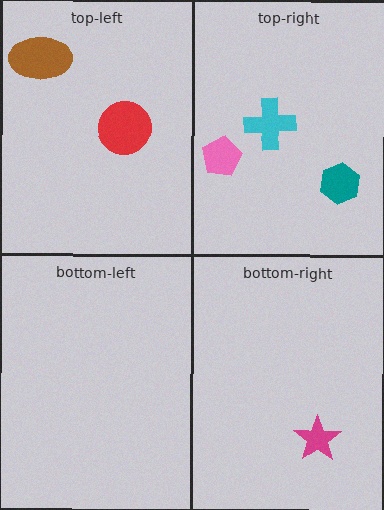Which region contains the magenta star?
The bottom-right region.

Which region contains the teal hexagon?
The top-right region.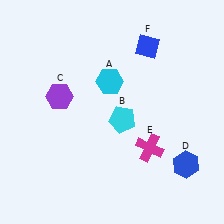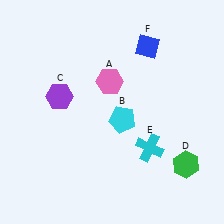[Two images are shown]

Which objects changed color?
A changed from cyan to pink. D changed from blue to green. E changed from magenta to cyan.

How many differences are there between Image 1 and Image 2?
There are 3 differences between the two images.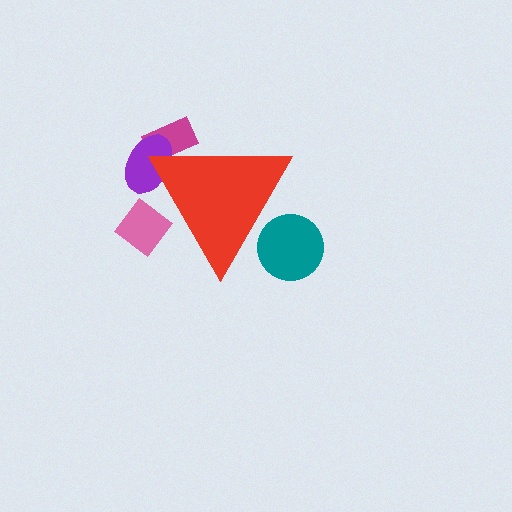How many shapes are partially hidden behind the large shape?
4 shapes are partially hidden.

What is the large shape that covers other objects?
A red triangle.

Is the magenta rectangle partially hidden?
Yes, the magenta rectangle is partially hidden behind the red triangle.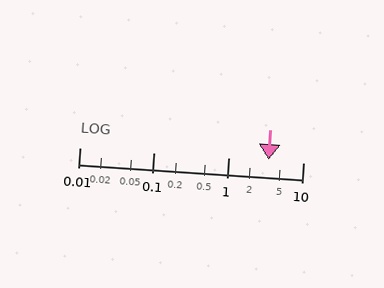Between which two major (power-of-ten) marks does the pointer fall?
The pointer is between 1 and 10.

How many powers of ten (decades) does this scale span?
The scale spans 3 decades, from 0.01 to 10.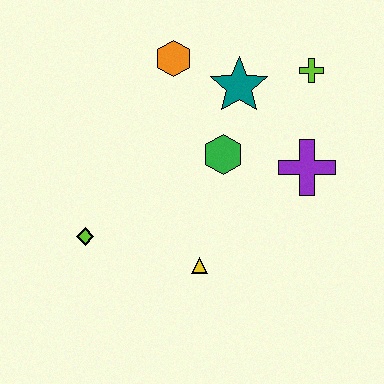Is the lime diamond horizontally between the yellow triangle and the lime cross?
No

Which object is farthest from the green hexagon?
The lime diamond is farthest from the green hexagon.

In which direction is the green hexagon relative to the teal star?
The green hexagon is below the teal star.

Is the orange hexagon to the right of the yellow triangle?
No